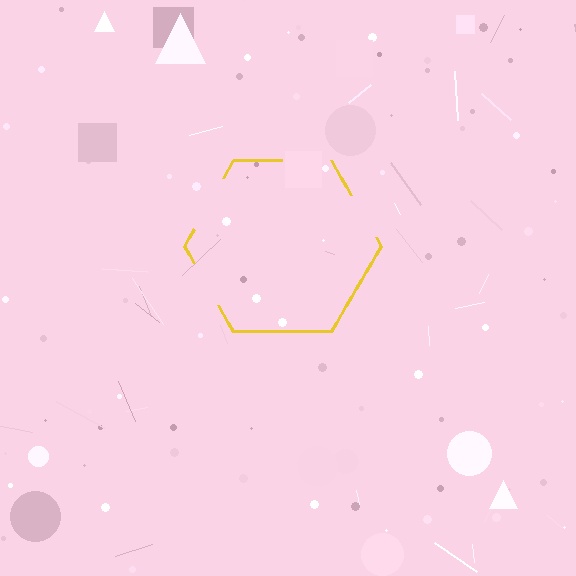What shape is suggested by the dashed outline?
The dashed outline suggests a hexagon.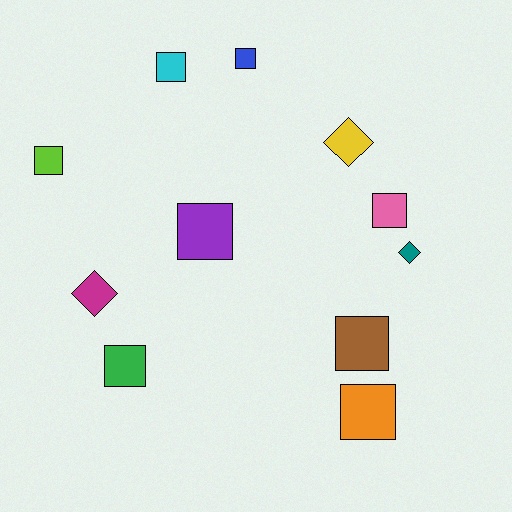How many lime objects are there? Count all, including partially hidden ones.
There is 1 lime object.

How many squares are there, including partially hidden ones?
There are 8 squares.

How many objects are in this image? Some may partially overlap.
There are 11 objects.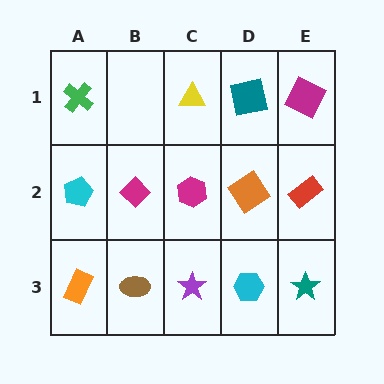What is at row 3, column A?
An orange rectangle.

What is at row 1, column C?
A yellow triangle.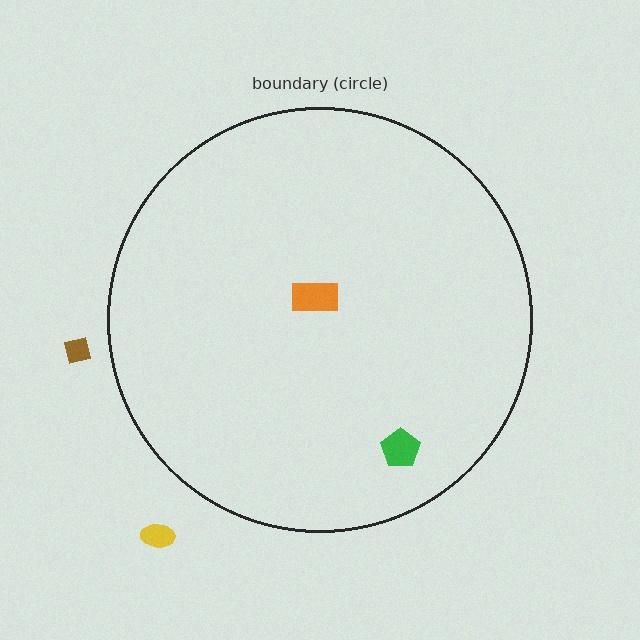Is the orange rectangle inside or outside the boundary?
Inside.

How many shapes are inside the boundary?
2 inside, 2 outside.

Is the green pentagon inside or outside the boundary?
Inside.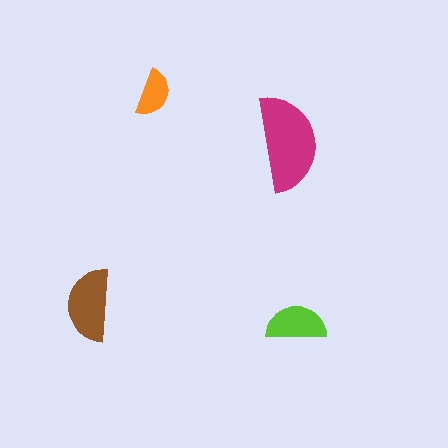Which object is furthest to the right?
The lime semicircle is rightmost.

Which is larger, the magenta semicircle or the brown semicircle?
The magenta one.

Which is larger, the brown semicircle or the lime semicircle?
The brown one.